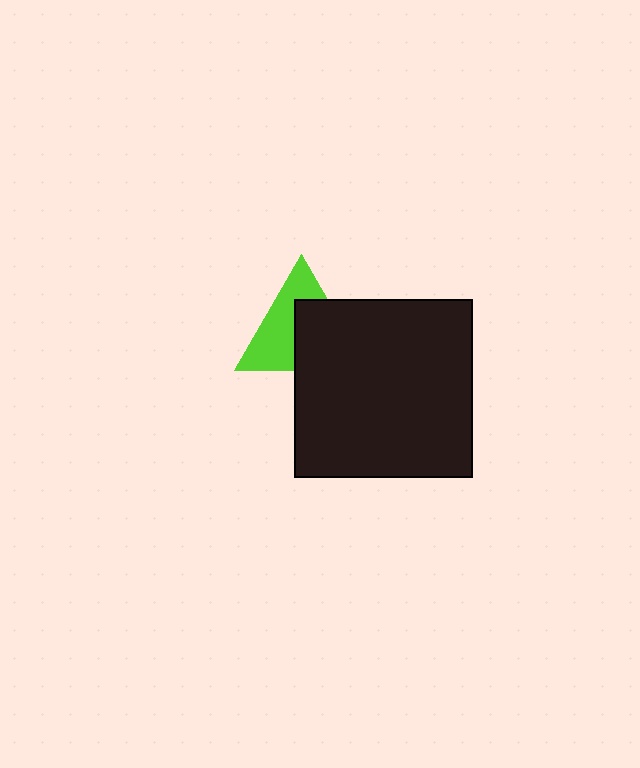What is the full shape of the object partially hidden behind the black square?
The partially hidden object is a lime triangle.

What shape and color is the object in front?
The object in front is a black square.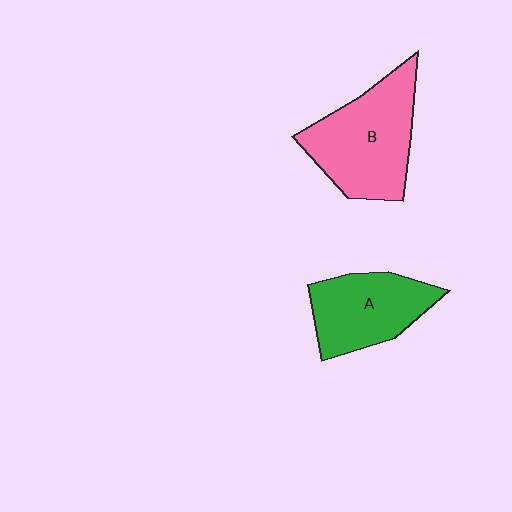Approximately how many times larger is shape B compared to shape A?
Approximately 1.3 times.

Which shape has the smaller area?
Shape A (green).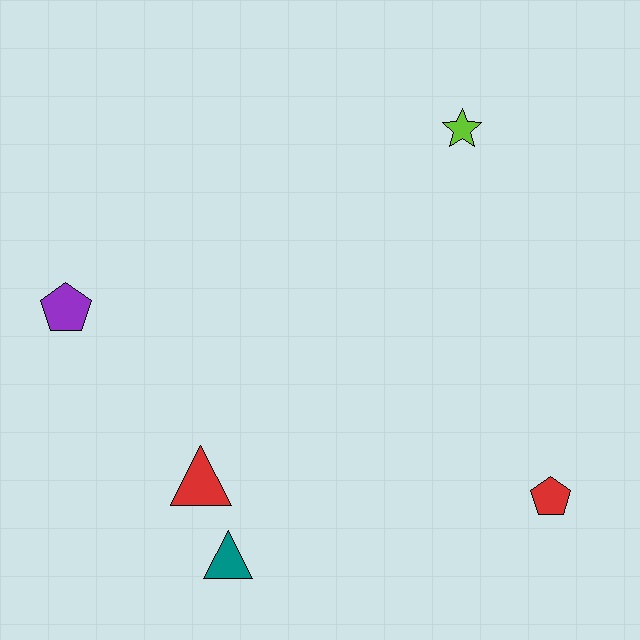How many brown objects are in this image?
There are no brown objects.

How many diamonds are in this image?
There are no diamonds.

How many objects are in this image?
There are 5 objects.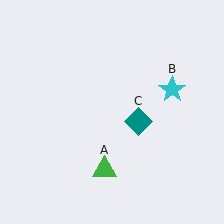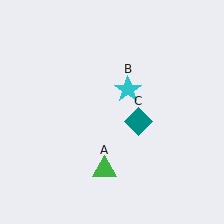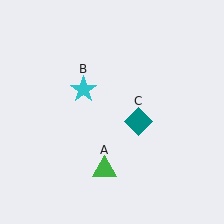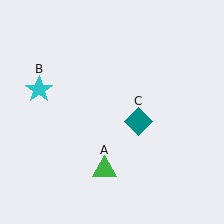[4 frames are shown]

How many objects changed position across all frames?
1 object changed position: cyan star (object B).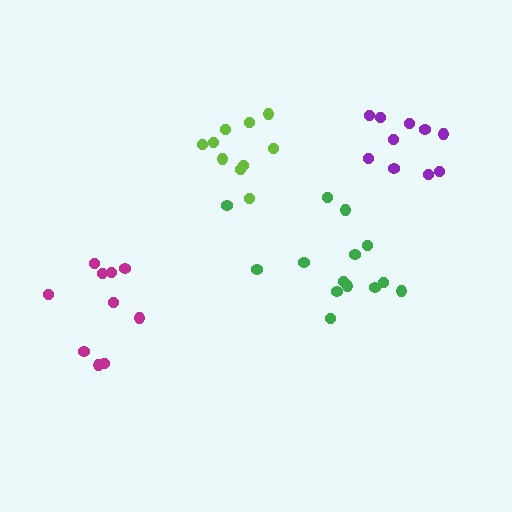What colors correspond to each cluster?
The clusters are colored: purple, green, magenta, lime.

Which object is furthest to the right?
The purple cluster is rightmost.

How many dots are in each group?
Group 1: 10 dots, Group 2: 14 dots, Group 3: 10 dots, Group 4: 10 dots (44 total).